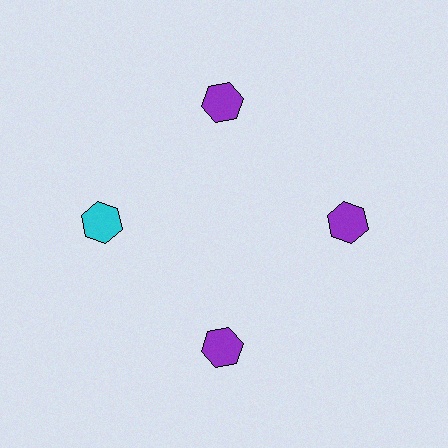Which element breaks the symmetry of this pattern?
The cyan hexagon at roughly the 9 o'clock position breaks the symmetry. All other shapes are purple hexagons.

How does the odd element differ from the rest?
It has a different color: cyan instead of purple.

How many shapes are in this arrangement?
There are 4 shapes arranged in a ring pattern.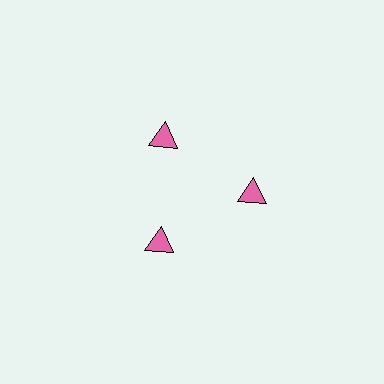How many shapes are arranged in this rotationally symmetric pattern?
There are 3 shapes, arranged in 3 groups of 1.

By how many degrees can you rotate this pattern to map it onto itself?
The pattern maps onto itself every 120 degrees of rotation.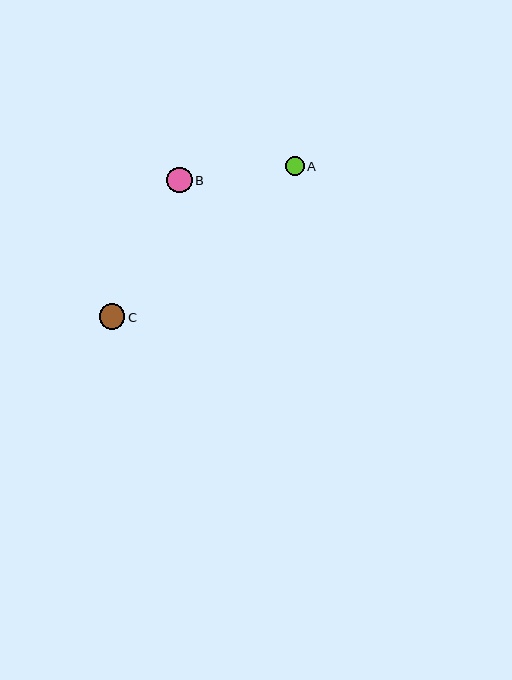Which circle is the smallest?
Circle A is the smallest with a size of approximately 19 pixels.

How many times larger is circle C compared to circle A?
Circle C is approximately 1.3 times the size of circle A.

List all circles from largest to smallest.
From largest to smallest: C, B, A.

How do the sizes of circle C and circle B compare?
Circle C and circle B are approximately the same size.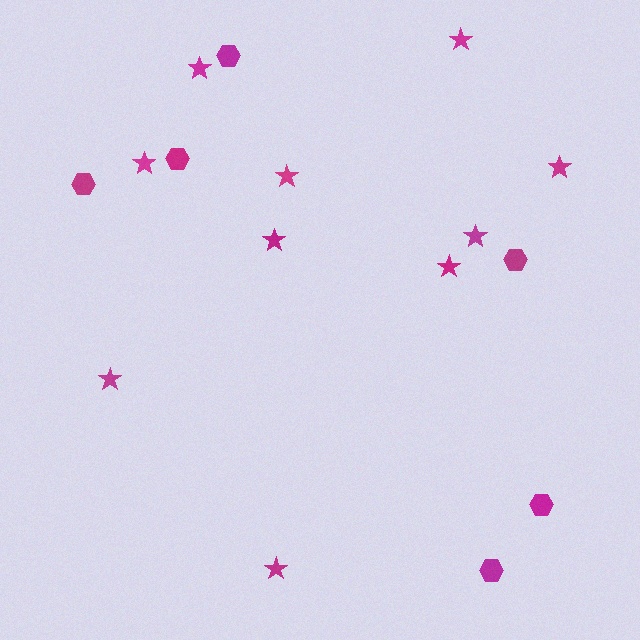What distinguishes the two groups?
There are 2 groups: one group of stars (10) and one group of hexagons (6).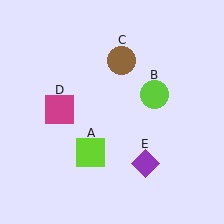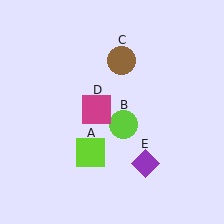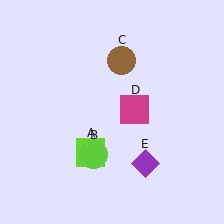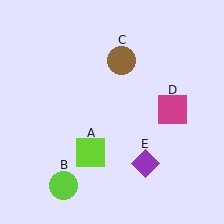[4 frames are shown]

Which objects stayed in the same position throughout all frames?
Lime square (object A) and brown circle (object C) and purple diamond (object E) remained stationary.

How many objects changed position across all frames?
2 objects changed position: lime circle (object B), magenta square (object D).